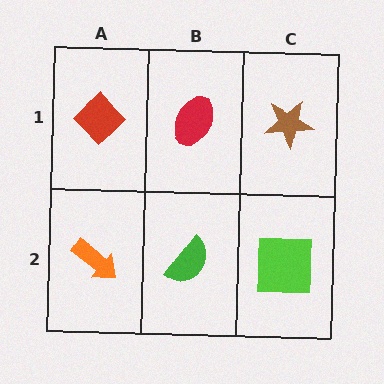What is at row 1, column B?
A red ellipse.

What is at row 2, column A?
An orange arrow.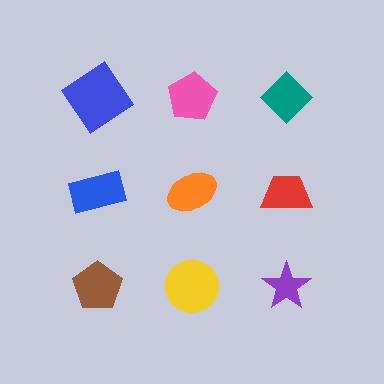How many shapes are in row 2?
3 shapes.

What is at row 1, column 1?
A blue diamond.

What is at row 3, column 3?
A purple star.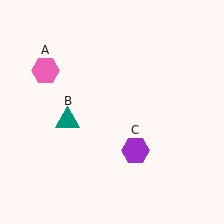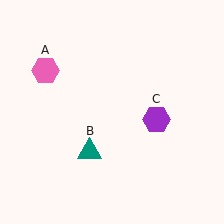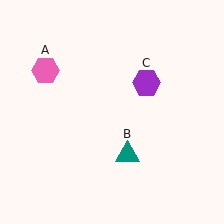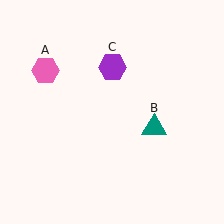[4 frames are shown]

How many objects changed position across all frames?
2 objects changed position: teal triangle (object B), purple hexagon (object C).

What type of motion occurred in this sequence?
The teal triangle (object B), purple hexagon (object C) rotated counterclockwise around the center of the scene.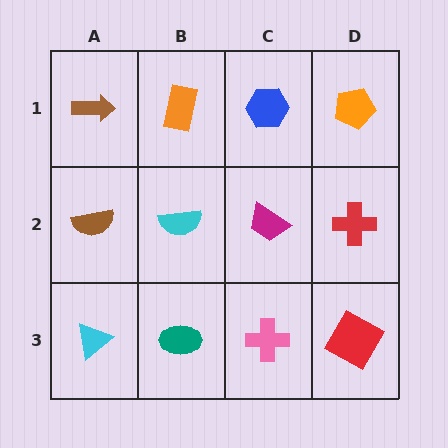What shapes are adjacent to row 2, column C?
A blue hexagon (row 1, column C), a pink cross (row 3, column C), a cyan semicircle (row 2, column B), a red cross (row 2, column D).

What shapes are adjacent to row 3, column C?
A magenta trapezoid (row 2, column C), a teal ellipse (row 3, column B), a red square (row 3, column D).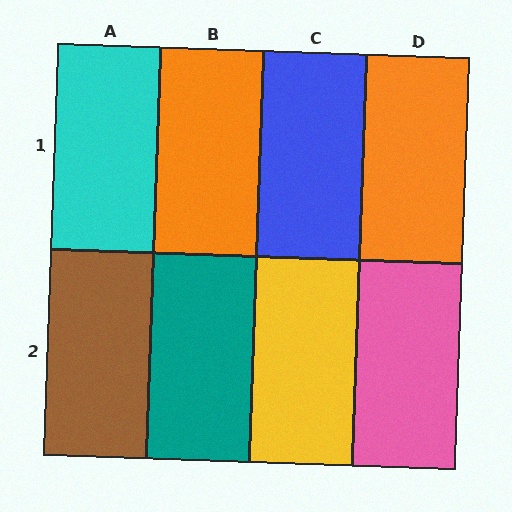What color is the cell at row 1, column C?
Blue.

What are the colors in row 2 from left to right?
Brown, teal, yellow, pink.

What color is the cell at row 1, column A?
Cyan.